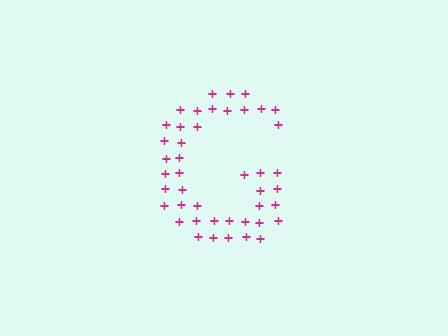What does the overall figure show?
The overall figure shows the letter G.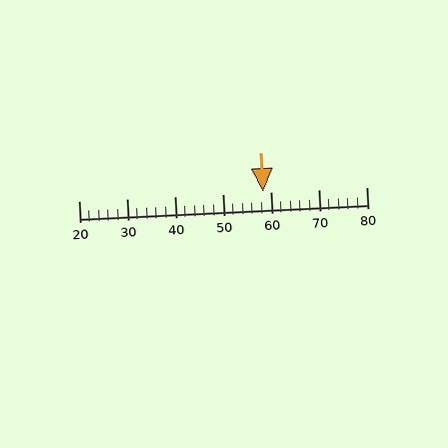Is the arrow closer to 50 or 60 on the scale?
The arrow is closer to 60.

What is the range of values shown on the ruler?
The ruler shows values from 20 to 80.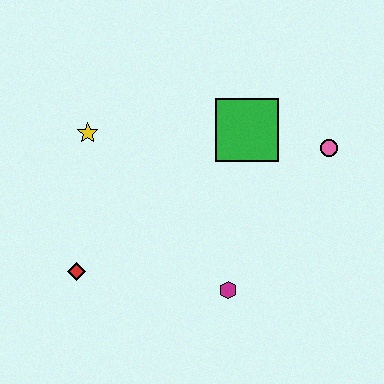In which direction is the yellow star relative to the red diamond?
The yellow star is above the red diamond.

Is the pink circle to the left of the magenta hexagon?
No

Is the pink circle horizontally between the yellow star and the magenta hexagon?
No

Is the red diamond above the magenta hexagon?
Yes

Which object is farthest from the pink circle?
The red diamond is farthest from the pink circle.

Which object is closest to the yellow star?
The red diamond is closest to the yellow star.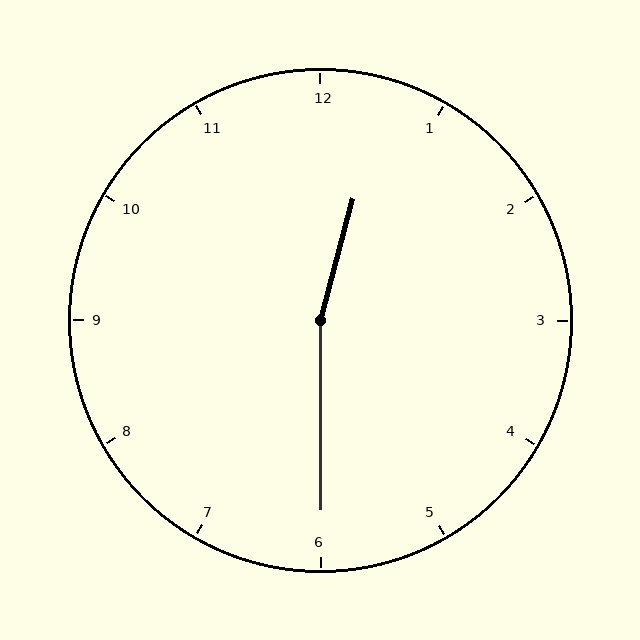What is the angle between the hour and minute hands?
Approximately 165 degrees.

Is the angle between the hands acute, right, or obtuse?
It is obtuse.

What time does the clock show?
12:30.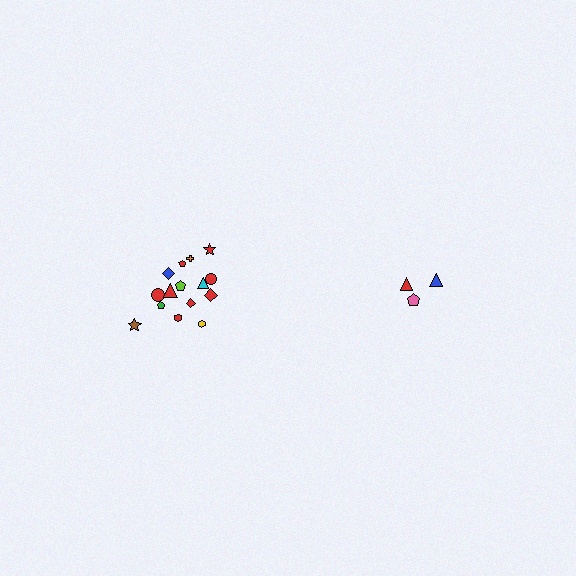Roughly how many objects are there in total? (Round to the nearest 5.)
Roughly 20 objects in total.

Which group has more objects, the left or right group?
The left group.